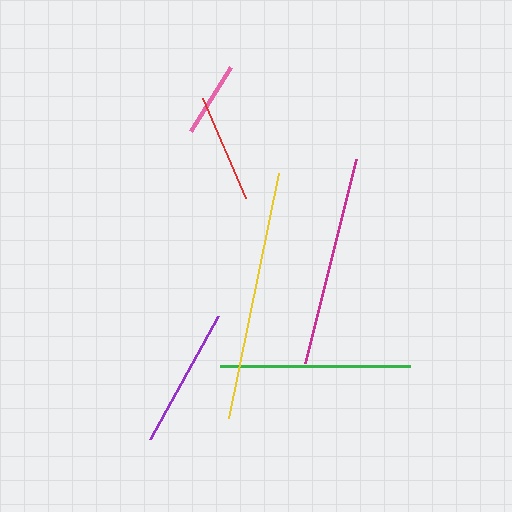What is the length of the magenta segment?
The magenta segment is approximately 210 pixels long.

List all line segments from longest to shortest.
From longest to shortest: yellow, magenta, green, purple, red, pink.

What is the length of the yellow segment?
The yellow segment is approximately 250 pixels long.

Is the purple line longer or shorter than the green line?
The green line is longer than the purple line.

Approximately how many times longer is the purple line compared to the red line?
The purple line is approximately 1.3 times the length of the red line.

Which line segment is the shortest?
The pink line is the shortest at approximately 75 pixels.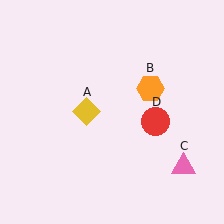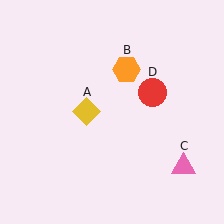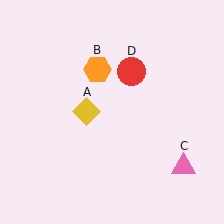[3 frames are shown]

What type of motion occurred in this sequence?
The orange hexagon (object B), red circle (object D) rotated counterclockwise around the center of the scene.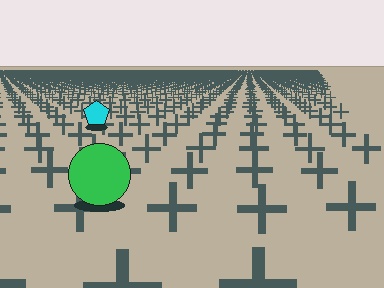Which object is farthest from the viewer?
The cyan pentagon is farthest from the viewer. It appears smaller and the ground texture around it is denser.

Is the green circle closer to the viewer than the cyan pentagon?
Yes. The green circle is closer — you can tell from the texture gradient: the ground texture is coarser near it.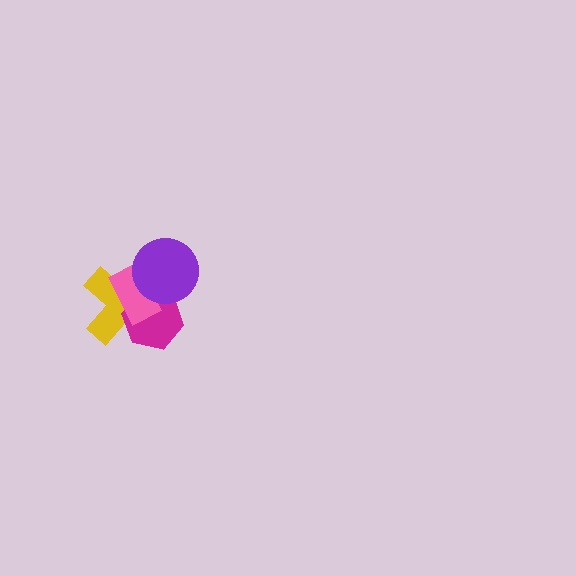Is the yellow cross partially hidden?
Yes, it is partially covered by another shape.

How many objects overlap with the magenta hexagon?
3 objects overlap with the magenta hexagon.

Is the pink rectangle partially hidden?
Yes, it is partially covered by another shape.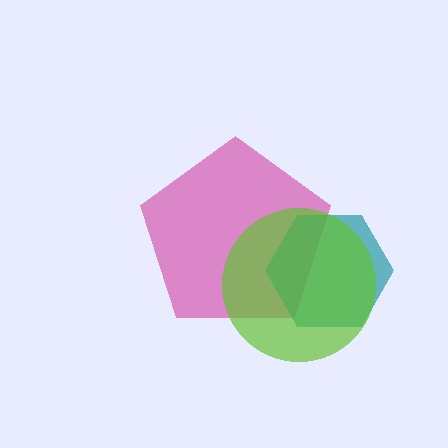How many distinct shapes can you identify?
There are 3 distinct shapes: a magenta pentagon, a teal hexagon, a lime circle.